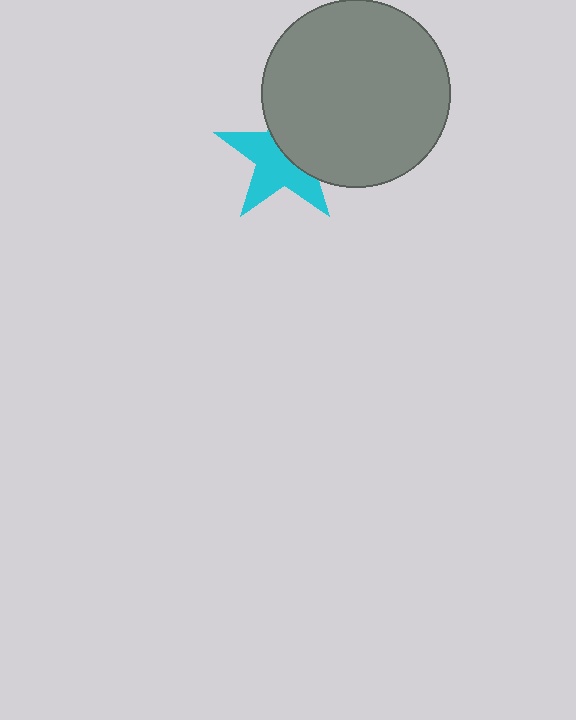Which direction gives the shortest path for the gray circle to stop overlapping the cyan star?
Moving toward the upper-right gives the shortest separation.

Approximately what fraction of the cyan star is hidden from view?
Roughly 44% of the cyan star is hidden behind the gray circle.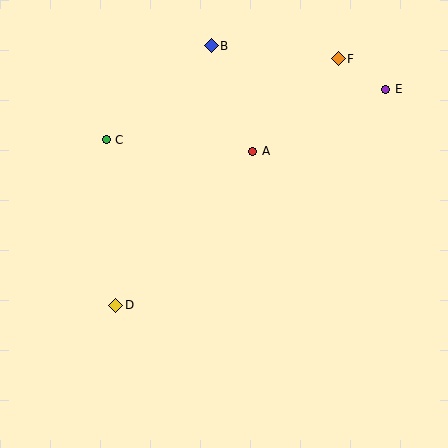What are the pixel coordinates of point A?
Point A is at (253, 151).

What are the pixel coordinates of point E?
Point E is at (386, 89).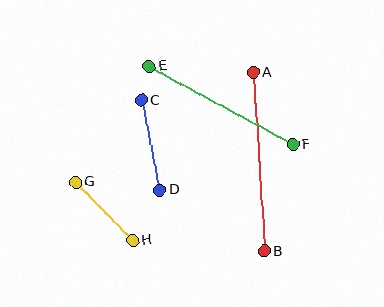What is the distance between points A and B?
The distance is approximately 179 pixels.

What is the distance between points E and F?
The distance is approximately 164 pixels.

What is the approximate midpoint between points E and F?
The midpoint is at approximately (221, 106) pixels.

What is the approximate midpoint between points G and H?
The midpoint is at approximately (104, 211) pixels.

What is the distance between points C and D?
The distance is approximately 91 pixels.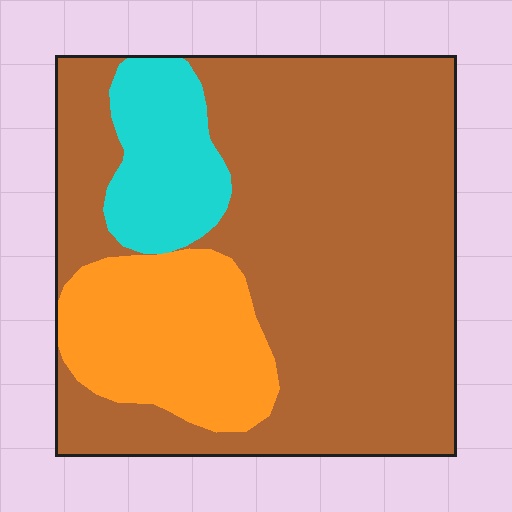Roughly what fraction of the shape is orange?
Orange takes up about one fifth (1/5) of the shape.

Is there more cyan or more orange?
Orange.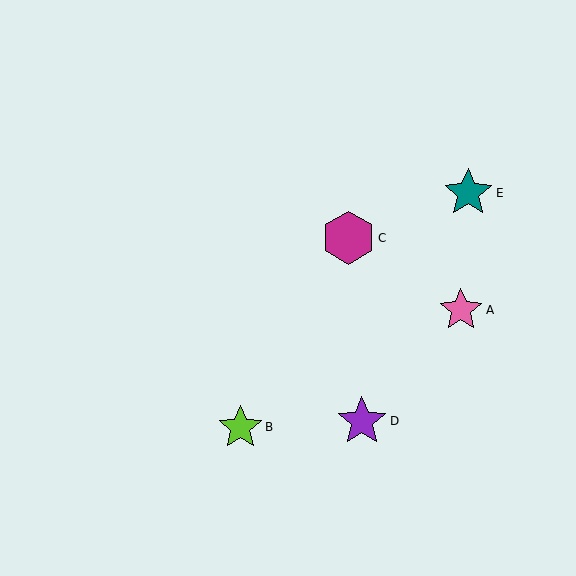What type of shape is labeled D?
Shape D is a purple star.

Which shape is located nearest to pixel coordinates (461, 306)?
The pink star (labeled A) at (461, 310) is nearest to that location.